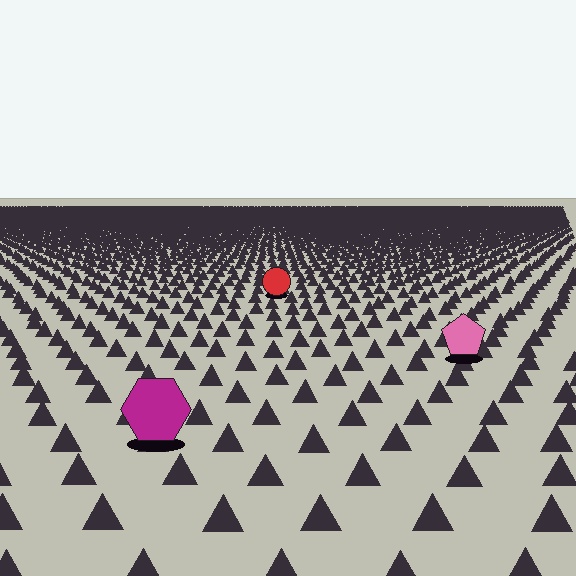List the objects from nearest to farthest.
From nearest to farthest: the magenta hexagon, the pink pentagon, the red circle.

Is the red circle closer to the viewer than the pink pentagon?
No. The pink pentagon is closer — you can tell from the texture gradient: the ground texture is coarser near it.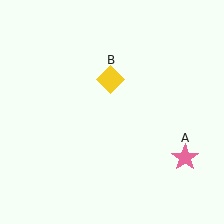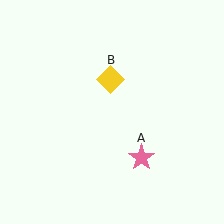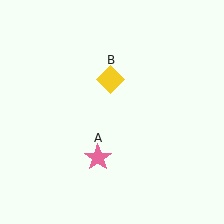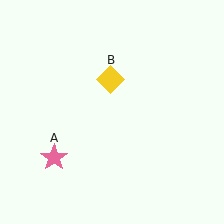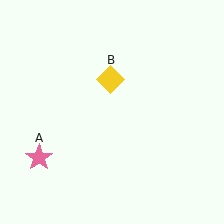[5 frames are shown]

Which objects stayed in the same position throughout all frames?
Yellow diamond (object B) remained stationary.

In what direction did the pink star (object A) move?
The pink star (object A) moved left.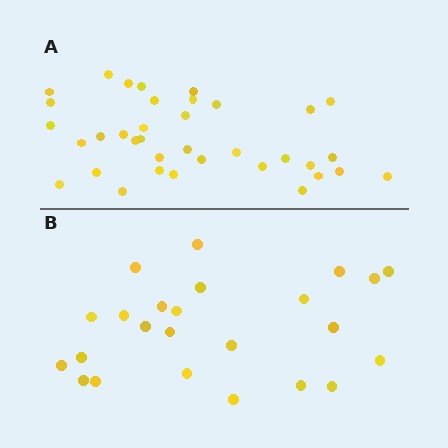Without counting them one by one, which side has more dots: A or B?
Region A (the top region) has more dots.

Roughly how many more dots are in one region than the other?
Region A has roughly 12 or so more dots than region B.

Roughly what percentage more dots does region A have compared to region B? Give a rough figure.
About 50% more.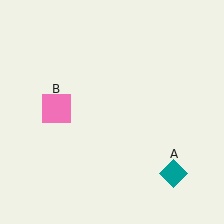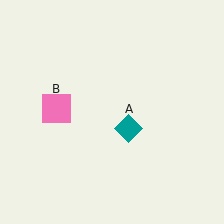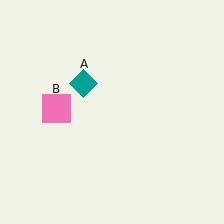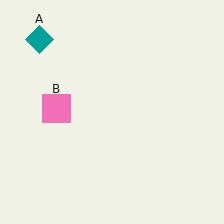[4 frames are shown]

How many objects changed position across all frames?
1 object changed position: teal diamond (object A).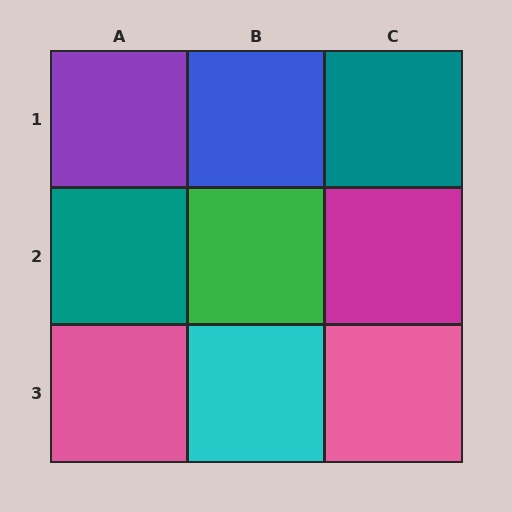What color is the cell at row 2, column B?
Green.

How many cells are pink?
2 cells are pink.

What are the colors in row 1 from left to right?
Purple, blue, teal.